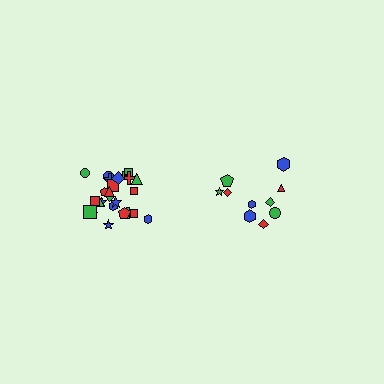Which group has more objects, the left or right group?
The left group.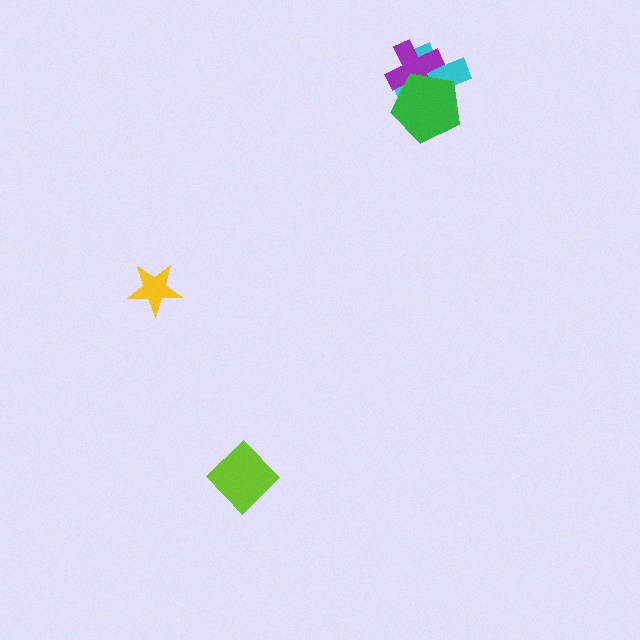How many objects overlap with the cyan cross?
2 objects overlap with the cyan cross.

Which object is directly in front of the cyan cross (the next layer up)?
The purple cross is directly in front of the cyan cross.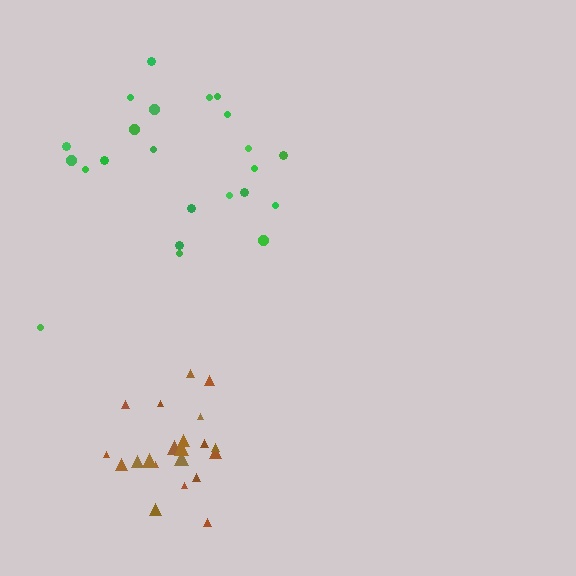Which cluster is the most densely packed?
Brown.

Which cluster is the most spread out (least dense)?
Green.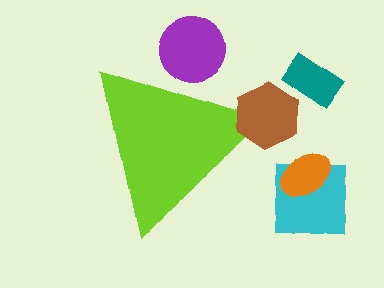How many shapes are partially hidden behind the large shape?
1 shape is partially hidden.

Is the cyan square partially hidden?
No, the cyan square is fully visible.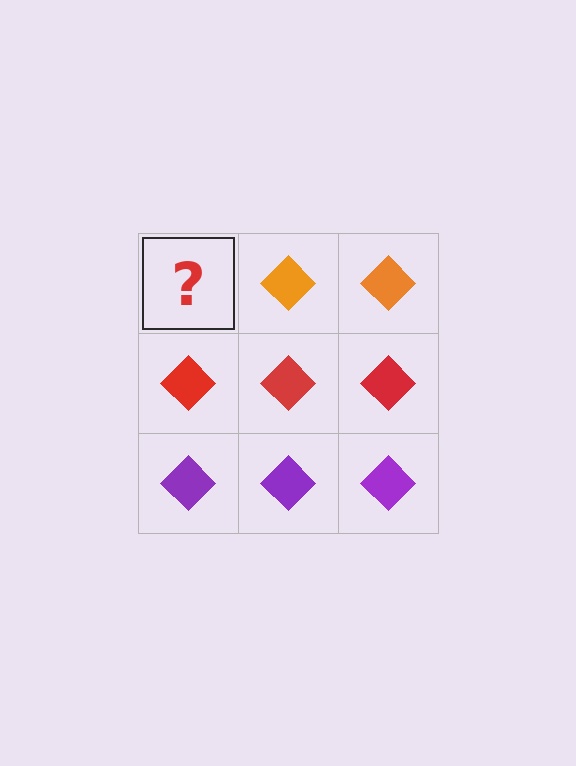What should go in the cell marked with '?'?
The missing cell should contain an orange diamond.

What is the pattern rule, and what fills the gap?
The rule is that each row has a consistent color. The gap should be filled with an orange diamond.